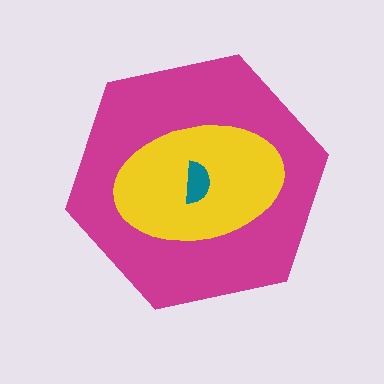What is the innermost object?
The teal semicircle.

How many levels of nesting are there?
3.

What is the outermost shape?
The magenta hexagon.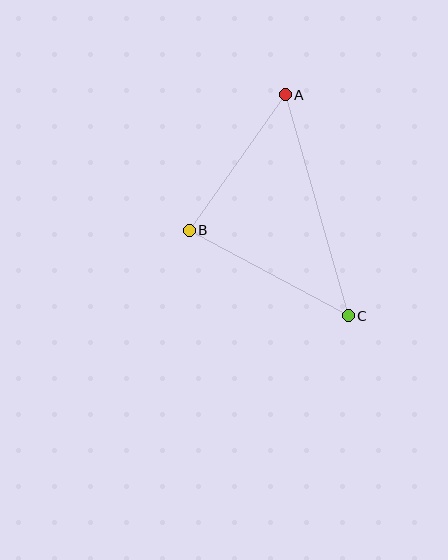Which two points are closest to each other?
Points A and B are closest to each other.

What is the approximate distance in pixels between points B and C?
The distance between B and C is approximately 180 pixels.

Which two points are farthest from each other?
Points A and C are farthest from each other.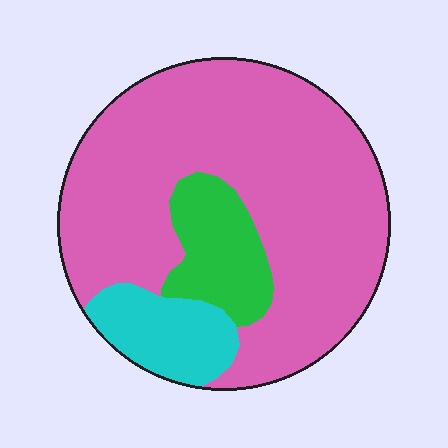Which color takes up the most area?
Pink, at roughly 75%.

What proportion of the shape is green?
Green covers about 15% of the shape.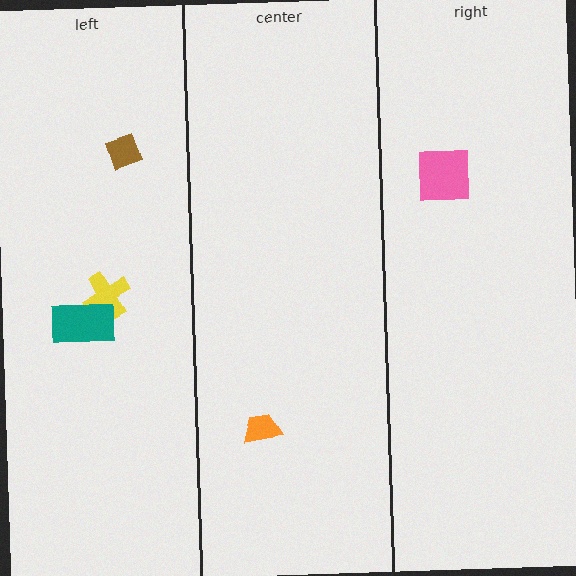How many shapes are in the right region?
1.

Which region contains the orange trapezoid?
The center region.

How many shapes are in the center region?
1.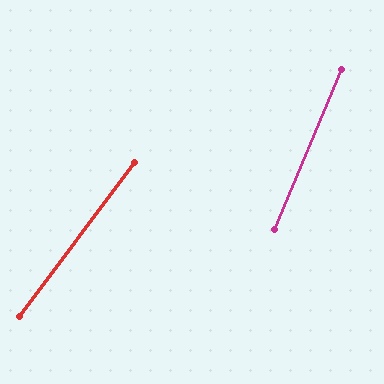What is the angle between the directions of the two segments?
Approximately 14 degrees.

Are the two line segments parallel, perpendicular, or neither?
Neither parallel nor perpendicular — they differ by about 14°.